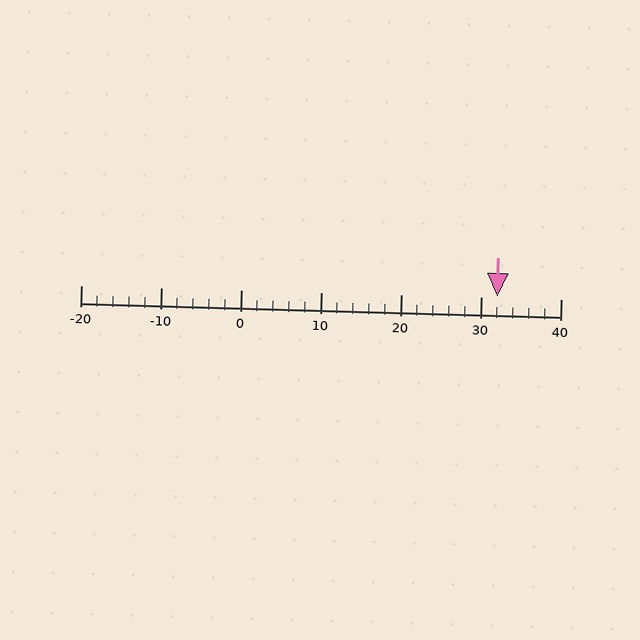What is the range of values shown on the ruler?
The ruler shows values from -20 to 40.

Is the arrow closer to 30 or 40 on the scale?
The arrow is closer to 30.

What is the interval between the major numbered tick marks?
The major tick marks are spaced 10 units apart.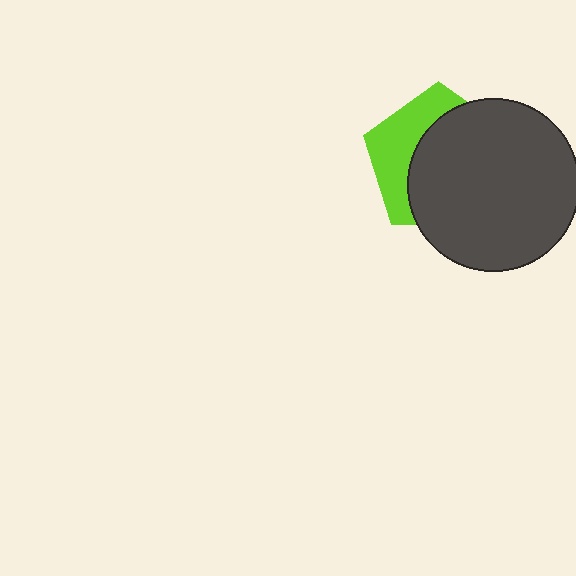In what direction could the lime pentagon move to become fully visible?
The lime pentagon could move left. That would shift it out from behind the dark gray circle entirely.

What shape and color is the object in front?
The object in front is a dark gray circle.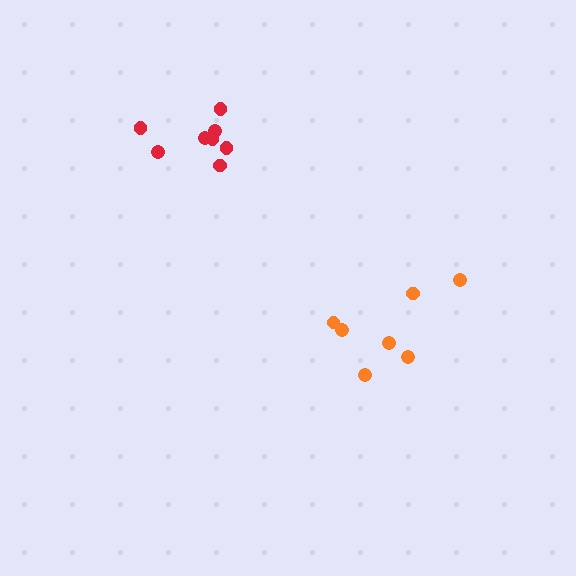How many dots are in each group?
Group 1: 7 dots, Group 2: 8 dots (15 total).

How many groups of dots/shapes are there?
There are 2 groups.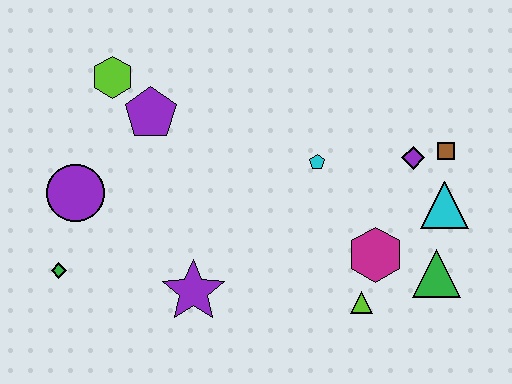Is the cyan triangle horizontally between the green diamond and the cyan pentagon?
No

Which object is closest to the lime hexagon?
The purple pentagon is closest to the lime hexagon.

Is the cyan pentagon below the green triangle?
No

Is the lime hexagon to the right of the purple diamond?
No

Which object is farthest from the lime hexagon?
The green triangle is farthest from the lime hexagon.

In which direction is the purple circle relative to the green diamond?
The purple circle is above the green diamond.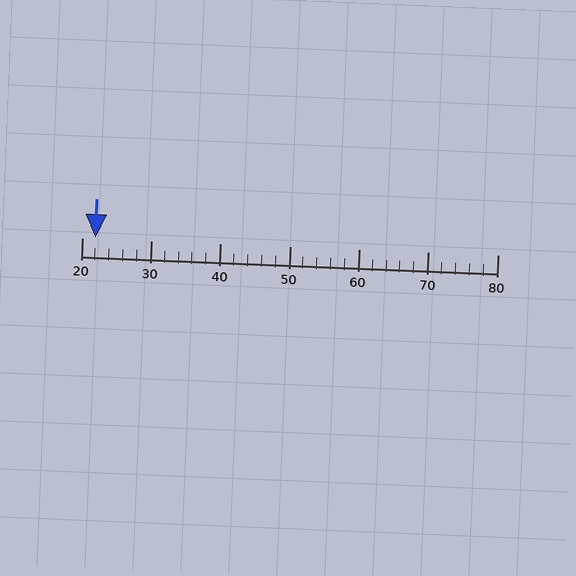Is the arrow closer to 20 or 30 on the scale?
The arrow is closer to 20.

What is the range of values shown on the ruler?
The ruler shows values from 20 to 80.